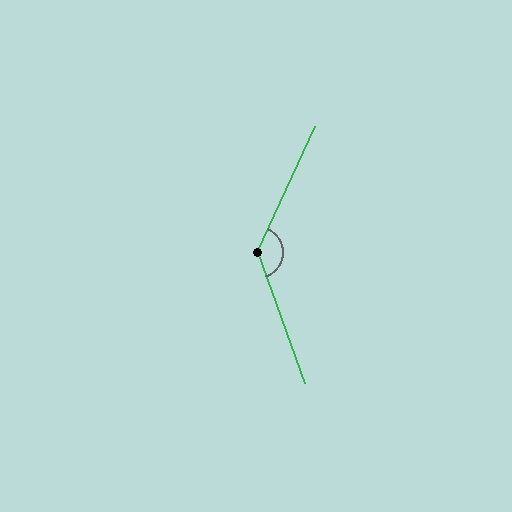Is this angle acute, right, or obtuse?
It is obtuse.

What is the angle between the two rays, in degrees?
Approximately 136 degrees.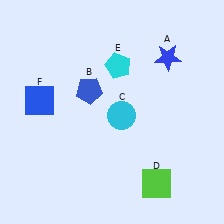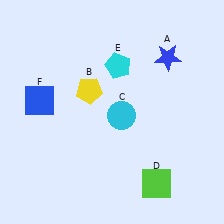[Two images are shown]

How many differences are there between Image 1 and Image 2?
There is 1 difference between the two images.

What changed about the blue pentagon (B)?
In Image 1, B is blue. In Image 2, it changed to yellow.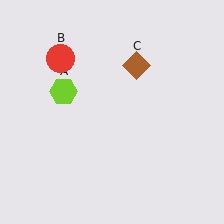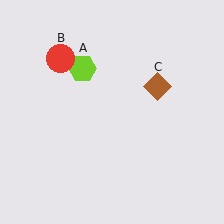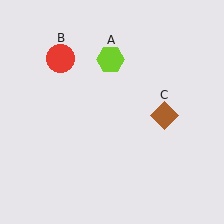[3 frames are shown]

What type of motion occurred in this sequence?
The lime hexagon (object A), brown diamond (object C) rotated clockwise around the center of the scene.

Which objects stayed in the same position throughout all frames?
Red circle (object B) remained stationary.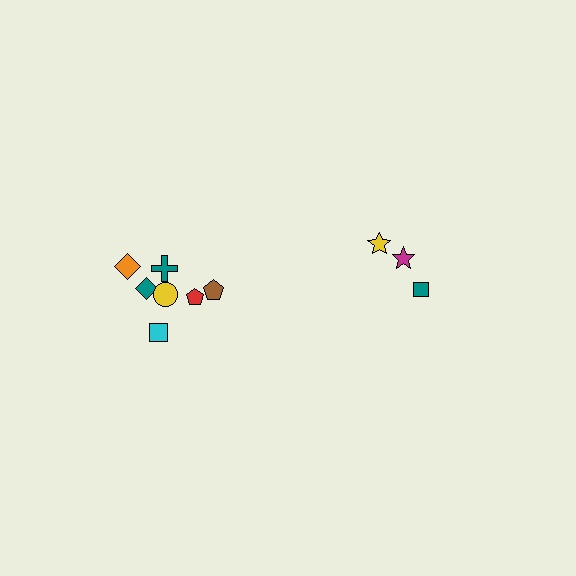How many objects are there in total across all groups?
There are 10 objects.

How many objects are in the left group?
There are 7 objects.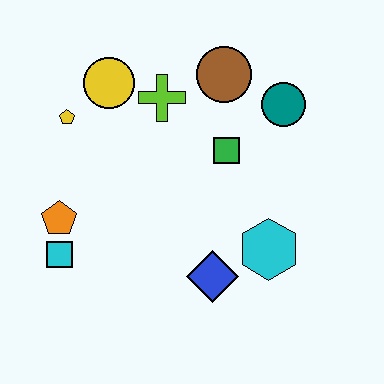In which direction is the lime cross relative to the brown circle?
The lime cross is to the left of the brown circle.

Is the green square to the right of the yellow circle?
Yes